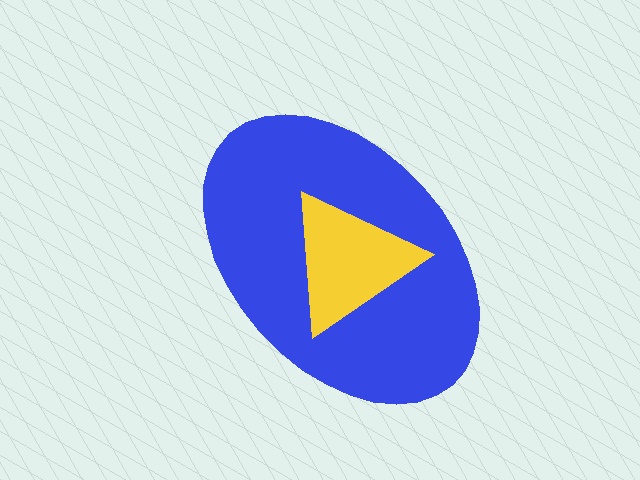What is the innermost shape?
The yellow triangle.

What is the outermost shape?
The blue ellipse.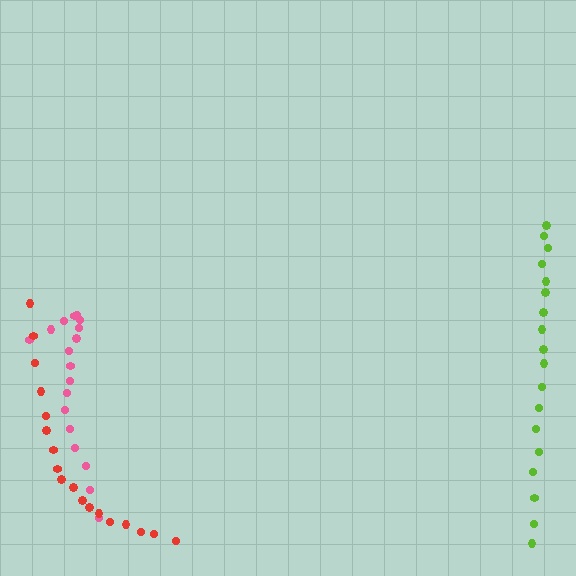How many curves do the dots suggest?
There are 3 distinct paths.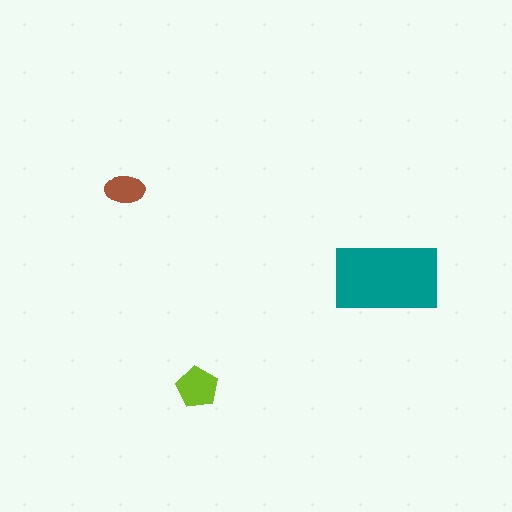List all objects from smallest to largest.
The brown ellipse, the lime pentagon, the teal rectangle.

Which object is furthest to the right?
The teal rectangle is rightmost.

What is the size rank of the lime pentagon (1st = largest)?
2nd.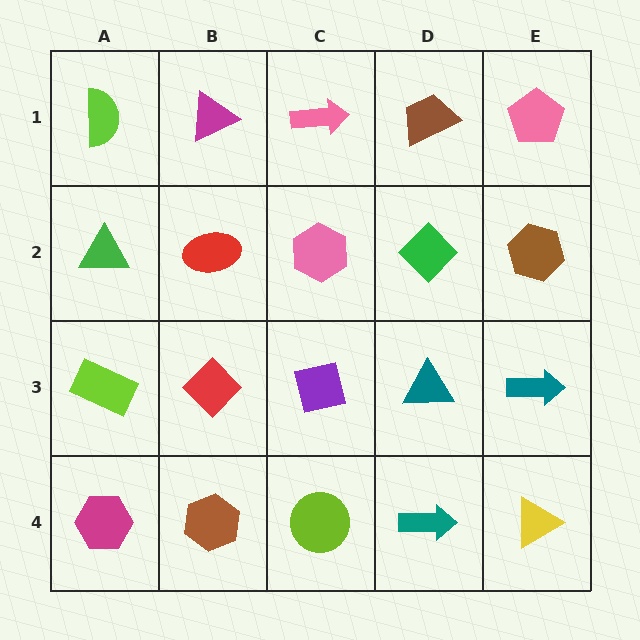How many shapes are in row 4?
5 shapes.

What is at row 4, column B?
A brown hexagon.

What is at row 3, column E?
A teal arrow.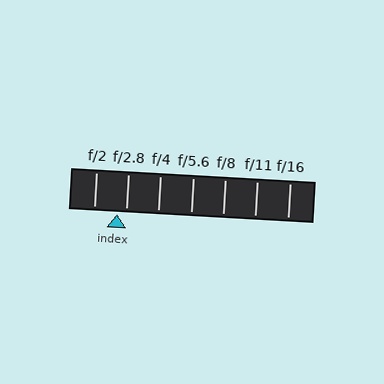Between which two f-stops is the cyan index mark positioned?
The index mark is between f/2 and f/2.8.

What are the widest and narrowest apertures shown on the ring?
The widest aperture shown is f/2 and the narrowest is f/16.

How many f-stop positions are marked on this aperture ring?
There are 7 f-stop positions marked.